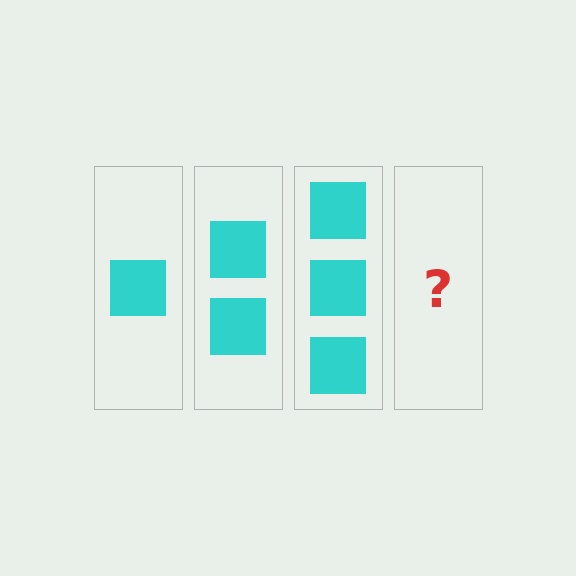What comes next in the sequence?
The next element should be 4 squares.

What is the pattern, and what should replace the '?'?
The pattern is that each step adds one more square. The '?' should be 4 squares.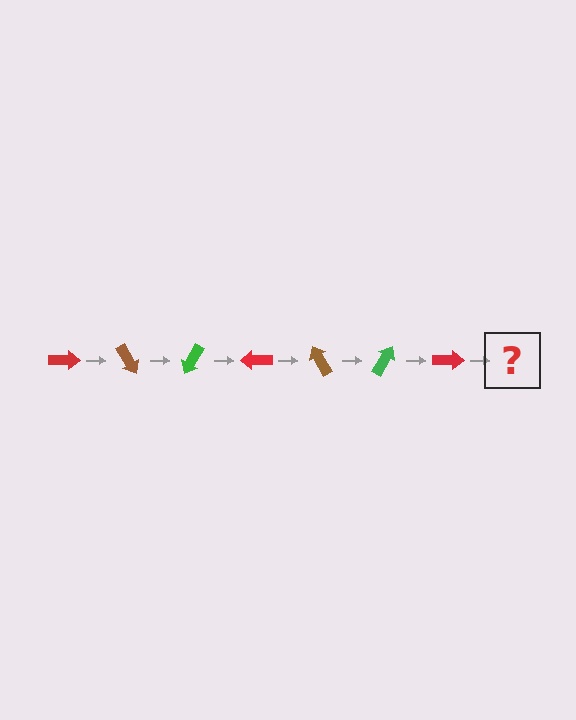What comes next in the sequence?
The next element should be a brown arrow, rotated 420 degrees from the start.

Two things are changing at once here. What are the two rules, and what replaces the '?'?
The two rules are that it rotates 60 degrees each step and the color cycles through red, brown, and green. The '?' should be a brown arrow, rotated 420 degrees from the start.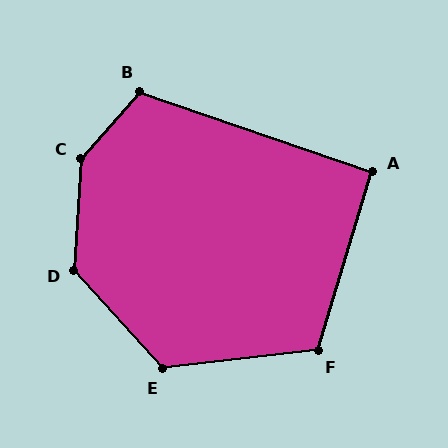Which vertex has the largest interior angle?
C, at approximately 143 degrees.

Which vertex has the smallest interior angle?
A, at approximately 92 degrees.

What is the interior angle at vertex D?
Approximately 134 degrees (obtuse).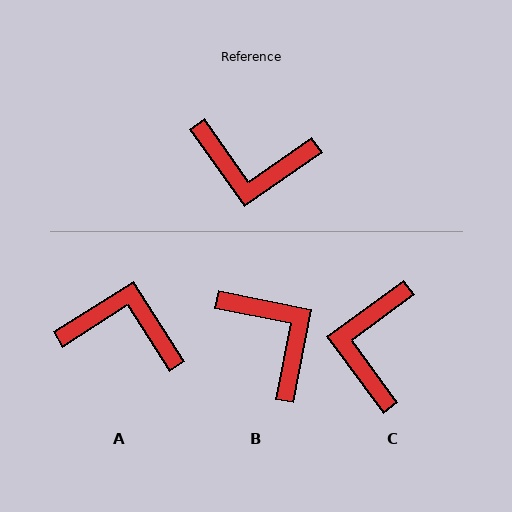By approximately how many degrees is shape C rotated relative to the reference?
Approximately 89 degrees clockwise.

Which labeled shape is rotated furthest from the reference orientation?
A, about 177 degrees away.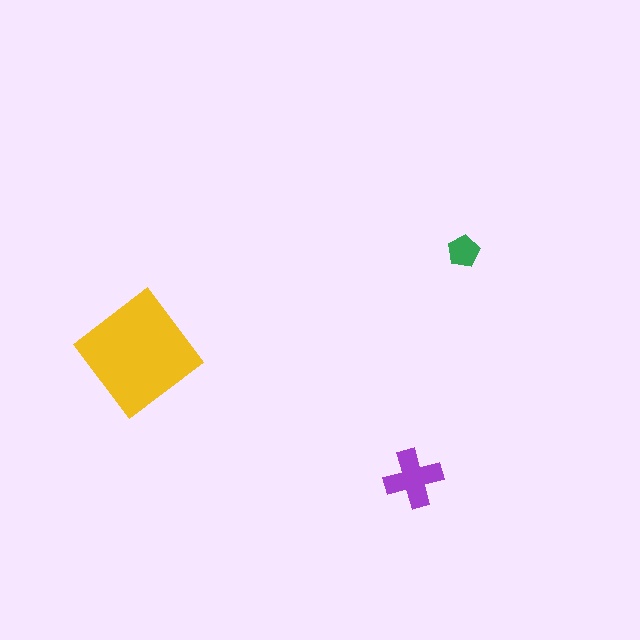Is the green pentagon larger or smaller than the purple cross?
Smaller.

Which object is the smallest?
The green pentagon.